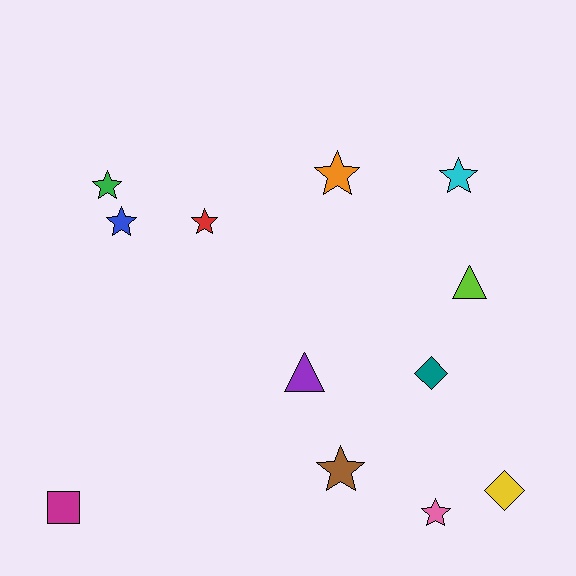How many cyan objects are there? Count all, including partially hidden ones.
There is 1 cyan object.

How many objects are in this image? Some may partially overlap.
There are 12 objects.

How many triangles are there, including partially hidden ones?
There are 2 triangles.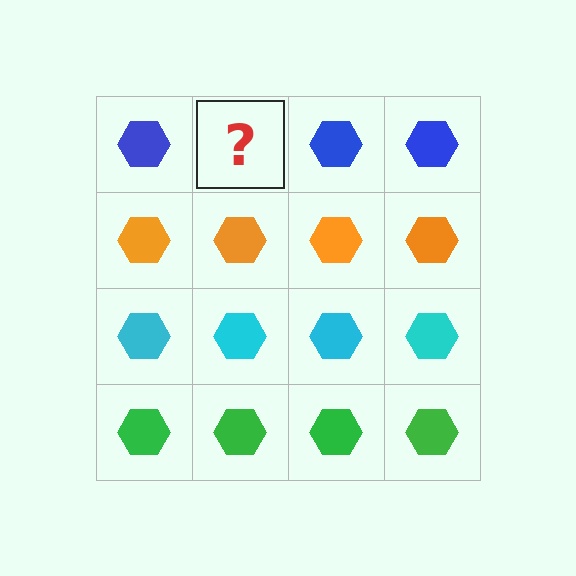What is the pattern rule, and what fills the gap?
The rule is that each row has a consistent color. The gap should be filled with a blue hexagon.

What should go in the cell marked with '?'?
The missing cell should contain a blue hexagon.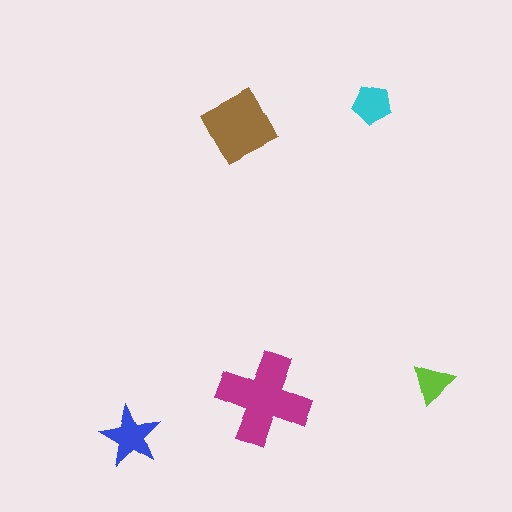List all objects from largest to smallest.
The magenta cross, the brown square, the blue star, the cyan pentagon, the lime triangle.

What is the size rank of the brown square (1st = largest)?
2nd.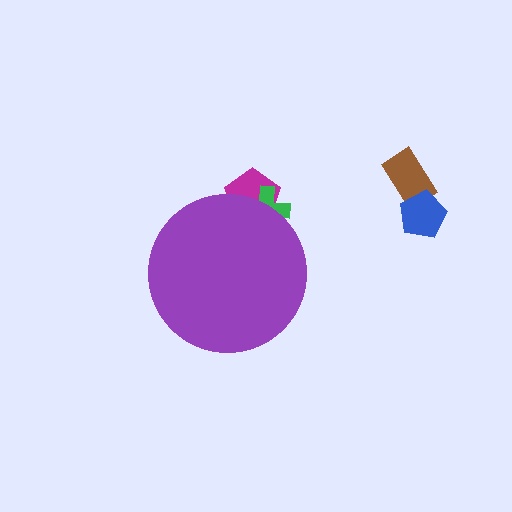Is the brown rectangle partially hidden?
No, the brown rectangle is fully visible.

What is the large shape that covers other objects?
A purple circle.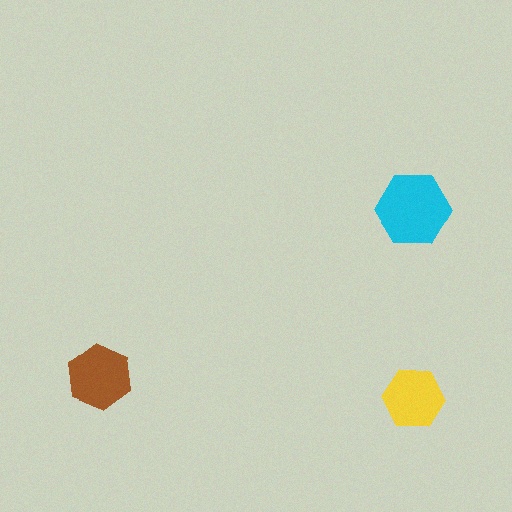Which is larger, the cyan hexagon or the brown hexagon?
The cyan one.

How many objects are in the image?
There are 3 objects in the image.